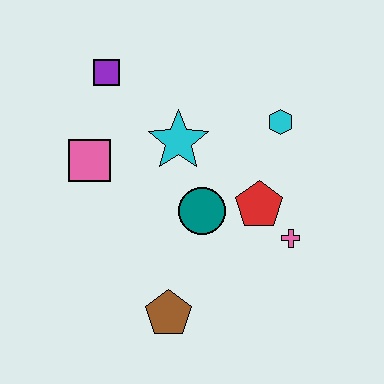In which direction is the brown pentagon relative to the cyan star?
The brown pentagon is below the cyan star.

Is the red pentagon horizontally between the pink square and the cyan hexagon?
Yes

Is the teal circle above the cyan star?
No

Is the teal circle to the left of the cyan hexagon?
Yes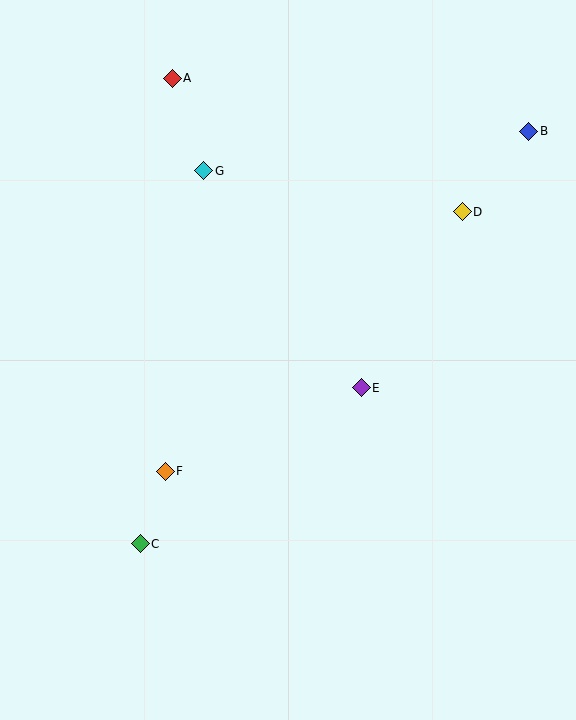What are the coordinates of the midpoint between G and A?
The midpoint between G and A is at (188, 125).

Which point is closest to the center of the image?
Point E at (361, 388) is closest to the center.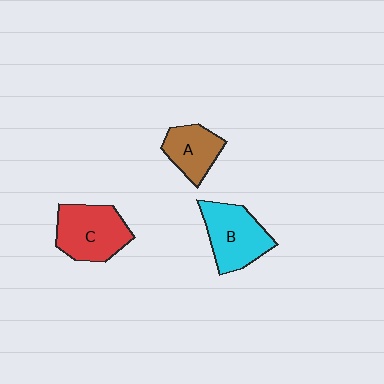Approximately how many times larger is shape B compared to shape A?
Approximately 1.4 times.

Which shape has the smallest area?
Shape A (brown).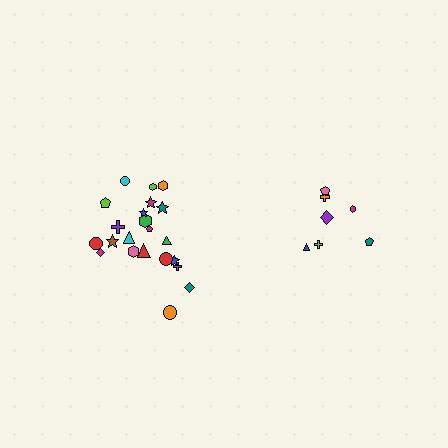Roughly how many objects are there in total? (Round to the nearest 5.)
Roughly 30 objects in total.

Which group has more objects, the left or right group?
The left group.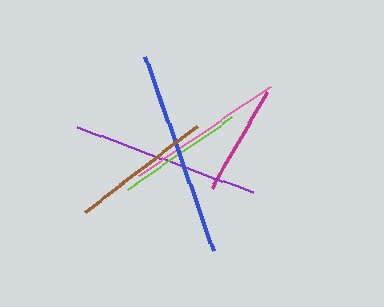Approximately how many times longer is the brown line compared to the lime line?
The brown line is approximately 1.1 times the length of the lime line.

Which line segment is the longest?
The blue line is the longest at approximately 205 pixels.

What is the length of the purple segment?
The purple segment is approximately 188 pixels long.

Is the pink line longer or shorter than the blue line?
The blue line is longer than the pink line.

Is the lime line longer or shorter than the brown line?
The brown line is longer than the lime line.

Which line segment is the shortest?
The magenta line is the shortest at approximately 110 pixels.